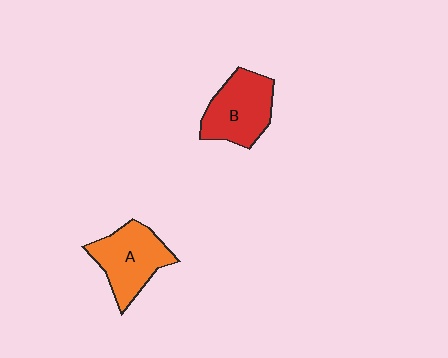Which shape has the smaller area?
Shape B (red).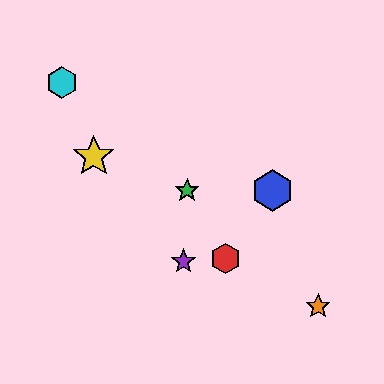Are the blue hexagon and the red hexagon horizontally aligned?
No, the blue hexagon is at y≈190 and the red hexagon is at y≈259.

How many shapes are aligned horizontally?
2 shapes (the blue hexagon, the green star) are aligned horizontally.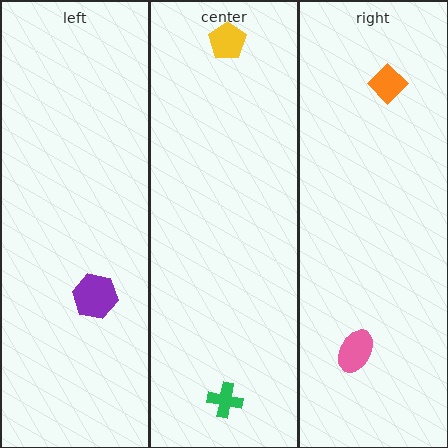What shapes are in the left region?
The purple hexagon.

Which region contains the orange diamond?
The right region.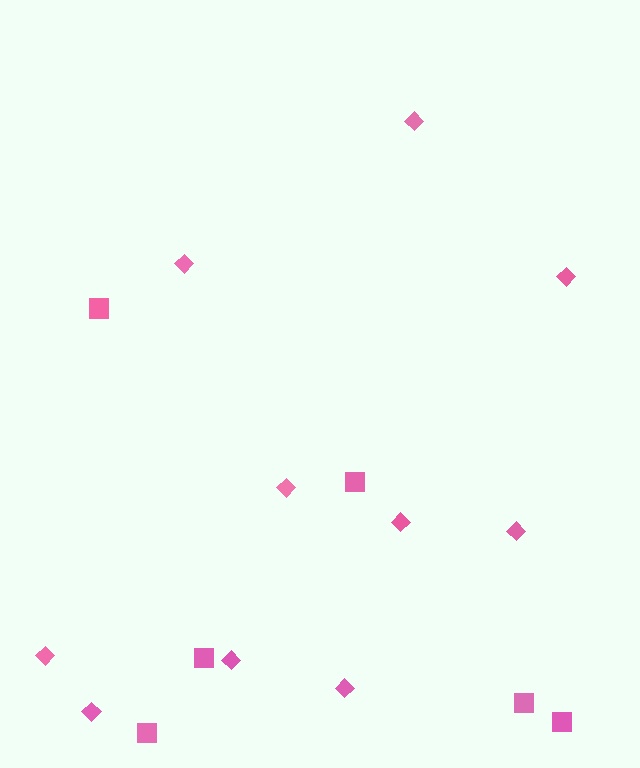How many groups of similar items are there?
There are 2 groups: one group of diamonds (10) and one group of squares (6).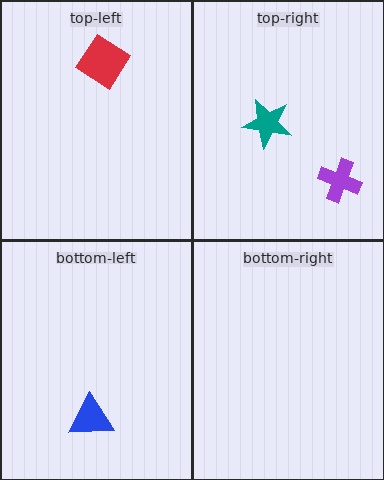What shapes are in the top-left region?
The red diamond.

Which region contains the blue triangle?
The bottom-left region.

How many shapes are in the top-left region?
1.